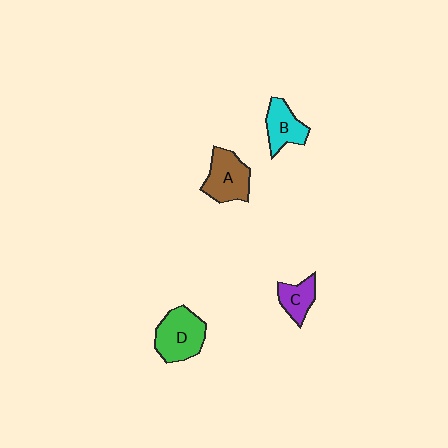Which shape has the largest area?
Shape D (green).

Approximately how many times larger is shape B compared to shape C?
Approximately 1.3 times.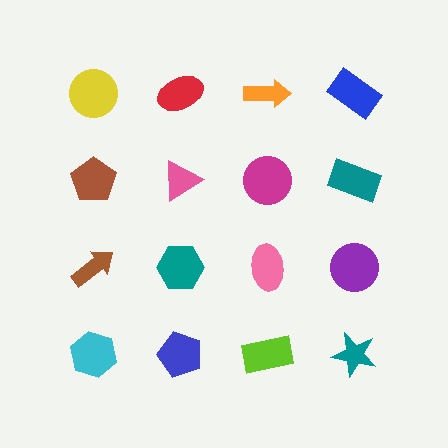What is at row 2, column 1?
A brown pentagon.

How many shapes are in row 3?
4 shapes.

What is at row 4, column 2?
A blue pentagon.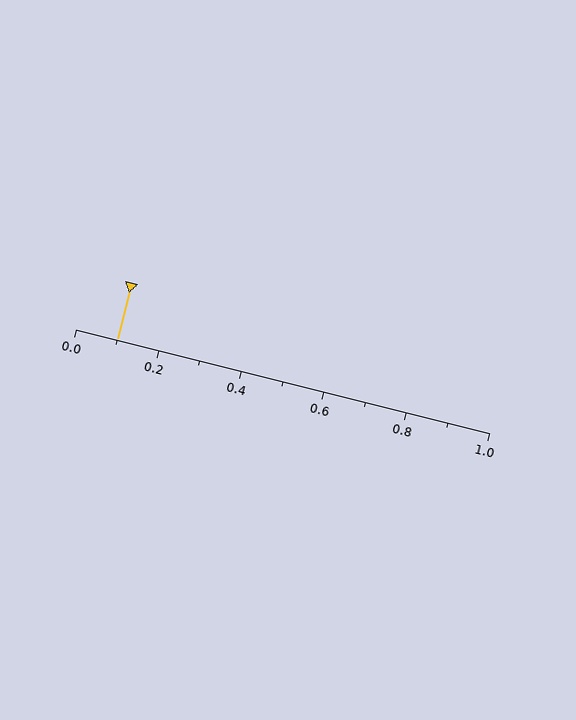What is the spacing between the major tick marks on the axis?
The major ticks are spaced 0.2 apart.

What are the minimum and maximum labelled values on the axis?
The axis runs from 0.0 to 1.0.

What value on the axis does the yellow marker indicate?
The marker indicates approximately 0.1.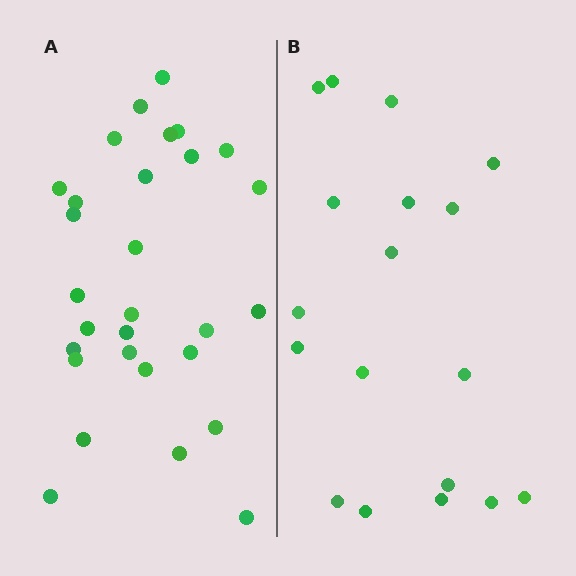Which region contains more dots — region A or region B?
Region A (the left region) has more dots.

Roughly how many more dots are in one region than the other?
Region A has roughly 12 or so more dots than region B.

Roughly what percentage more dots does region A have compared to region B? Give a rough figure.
About 60% more.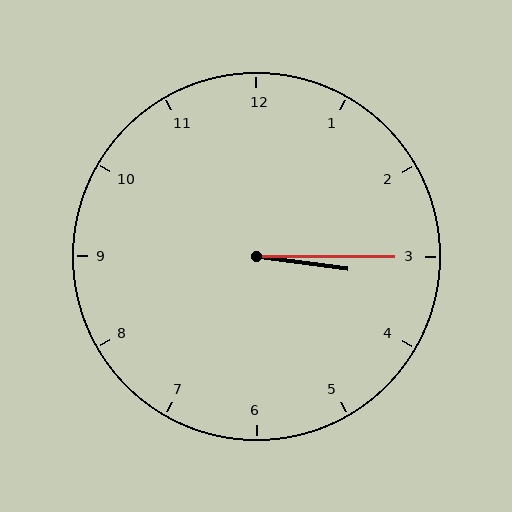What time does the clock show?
3:15.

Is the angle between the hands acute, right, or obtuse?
It is acute.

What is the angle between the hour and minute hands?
Approximately 8 degrees.